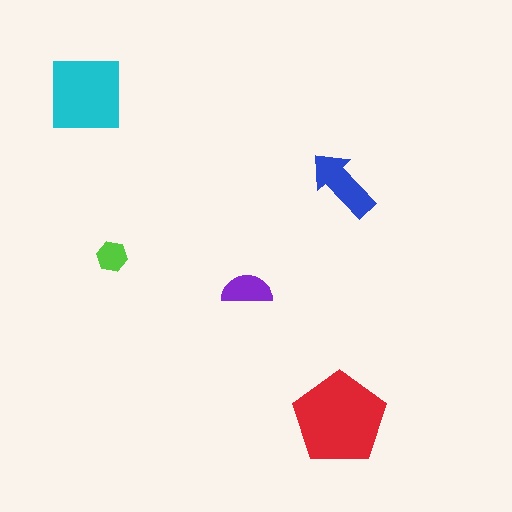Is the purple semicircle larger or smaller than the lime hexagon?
Larger.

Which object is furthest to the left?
The cyan square is leftmost.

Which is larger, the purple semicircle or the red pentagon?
The red pentagon.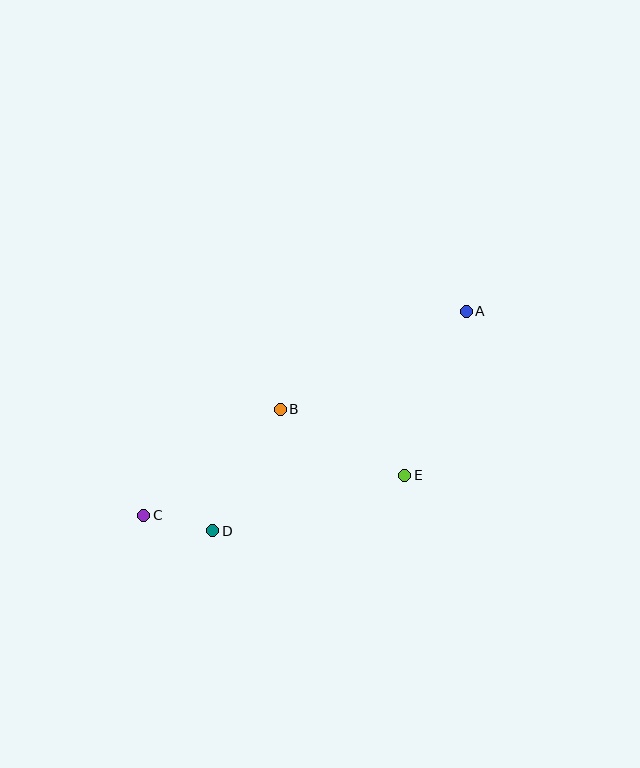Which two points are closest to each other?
Points C and D are closest to each other.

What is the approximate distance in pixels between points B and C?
The distance between B and C is approximately 173 pixels.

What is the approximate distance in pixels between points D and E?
The distance between D and E is approximately 200 pixels.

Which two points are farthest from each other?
Points A and C are farthest from each other.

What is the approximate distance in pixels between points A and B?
The distance between A and B is approximately 210 pixels.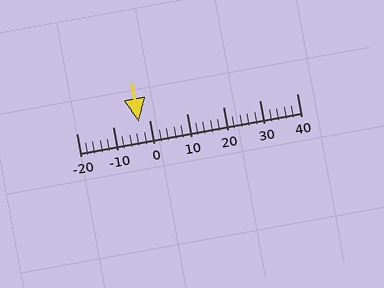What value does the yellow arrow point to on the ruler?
The yellow arrow points to approximately -3.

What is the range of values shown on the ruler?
The ruler shows values from -20 to 40.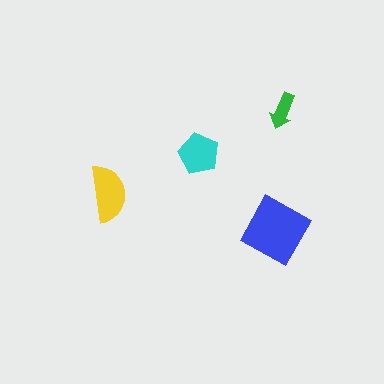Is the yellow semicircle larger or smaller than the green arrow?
Larger.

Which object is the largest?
The blue square.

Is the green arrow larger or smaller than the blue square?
Smaller.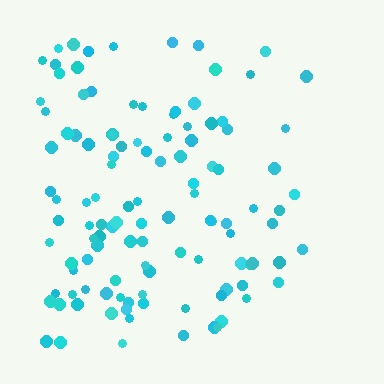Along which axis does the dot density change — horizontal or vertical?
Horizontal.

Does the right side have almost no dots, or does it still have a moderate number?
Still a moderate number, just noticeably fewer than the left.